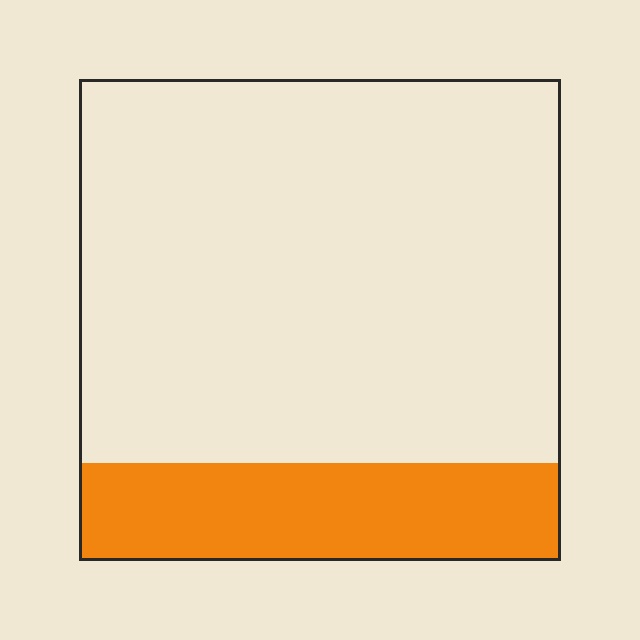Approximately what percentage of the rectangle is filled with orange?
Approximately 20%.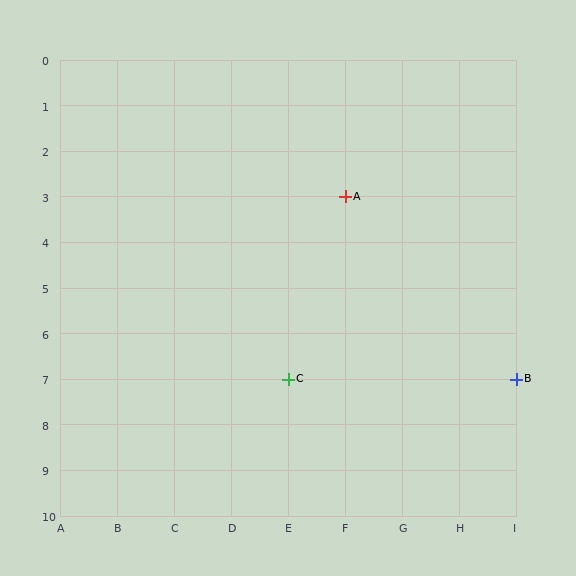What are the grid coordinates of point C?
Point C is at grid coordinates (E, 7).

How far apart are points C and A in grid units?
Points C and A are 1 column and 4 rows apart (about 4.1 grid units diagonally).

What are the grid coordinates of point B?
Point B is at grid coordinates (I, 7).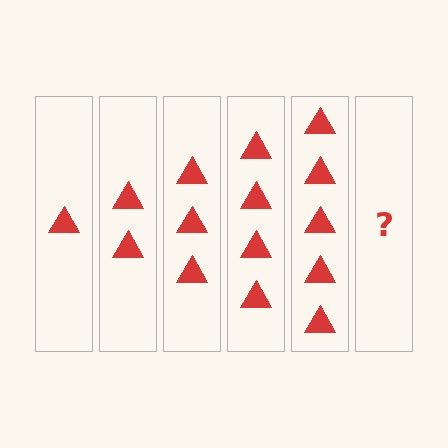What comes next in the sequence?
The next element should be 6 triangles.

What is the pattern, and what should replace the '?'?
The pattern is that each step adds one more triangle. The '?' should be 6 triangles.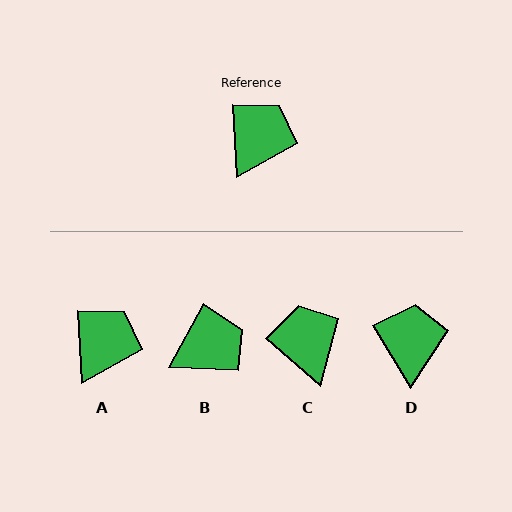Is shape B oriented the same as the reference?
No, it is off by about 32 degrees.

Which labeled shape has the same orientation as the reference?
A.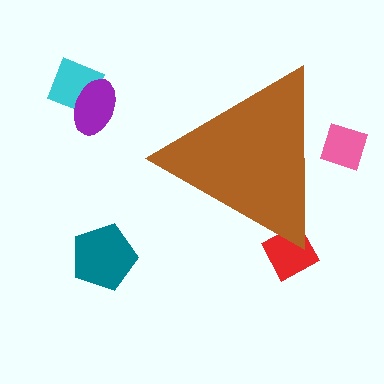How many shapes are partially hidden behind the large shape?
2 shapes are partially hidden.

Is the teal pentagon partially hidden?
No, the teal pentagon is fully visible.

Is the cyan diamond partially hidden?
No, the cyan diamond is fully visible.